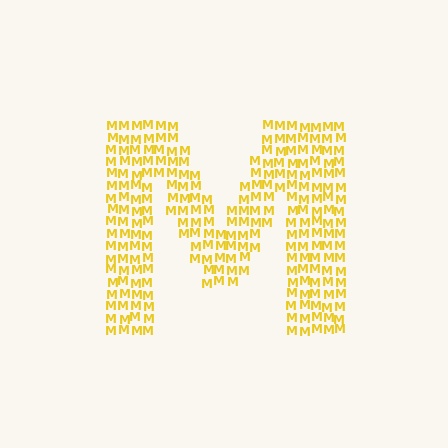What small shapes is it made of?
It is made of small letter M's.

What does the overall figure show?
The overall figure shows the letter M.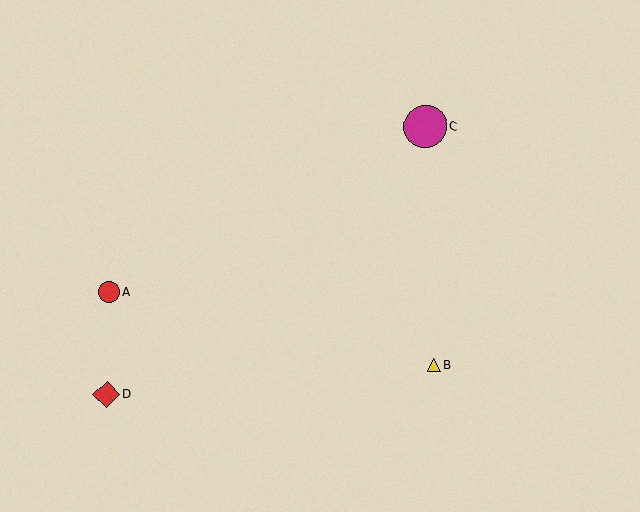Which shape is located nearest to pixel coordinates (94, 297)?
The red circle (labeled A) at (109, 292) is nearest to that location.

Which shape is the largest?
The magenta circle (labeled C) is the largest.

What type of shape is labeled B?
Shape B is a yellow triangle.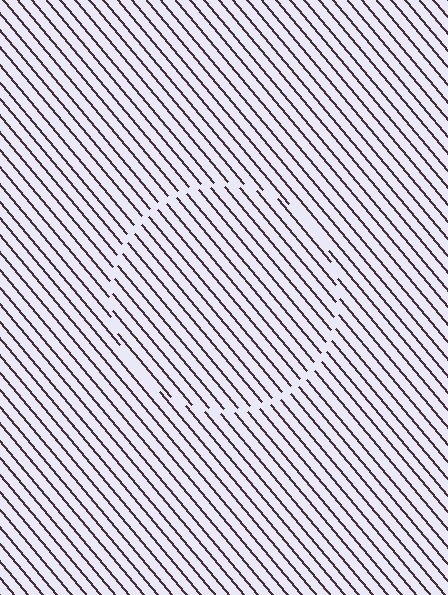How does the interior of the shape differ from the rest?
The interior of the shape contains the same grating, shifted by half a period — the contour is defined by the phase discontinuity where line-ends from the inner and outer gratings abut.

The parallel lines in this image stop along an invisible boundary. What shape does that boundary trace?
An illusory circle. The interior of the shape contains the same grating, shifted by half a period — the contour is defined by the phase discontinuity where line-ends from the inner and outer gratings abut.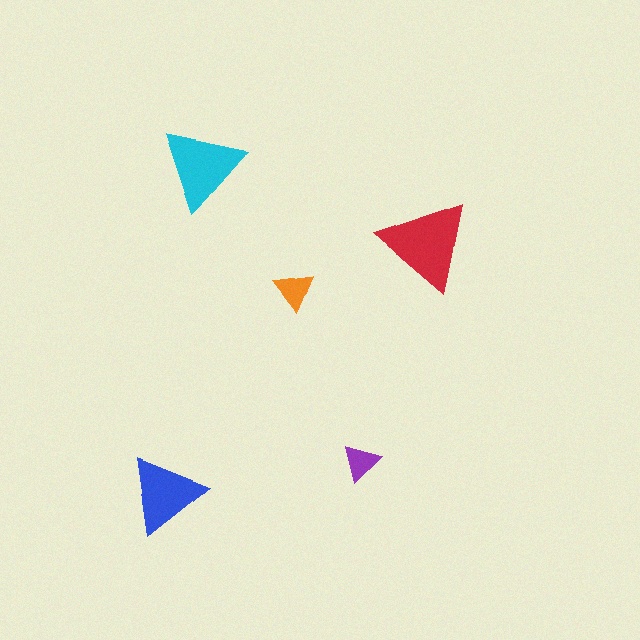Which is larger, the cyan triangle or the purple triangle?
The cyan one.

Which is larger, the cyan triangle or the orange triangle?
The cyan one.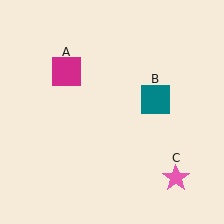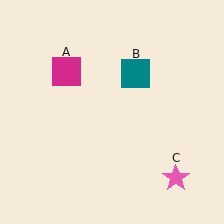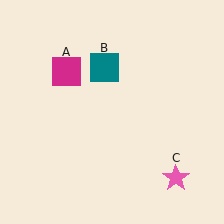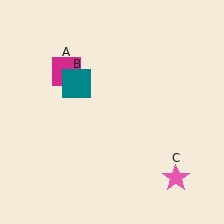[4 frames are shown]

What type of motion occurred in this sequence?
The teal square (object B) rotated counterclockwise around the center of the scene.